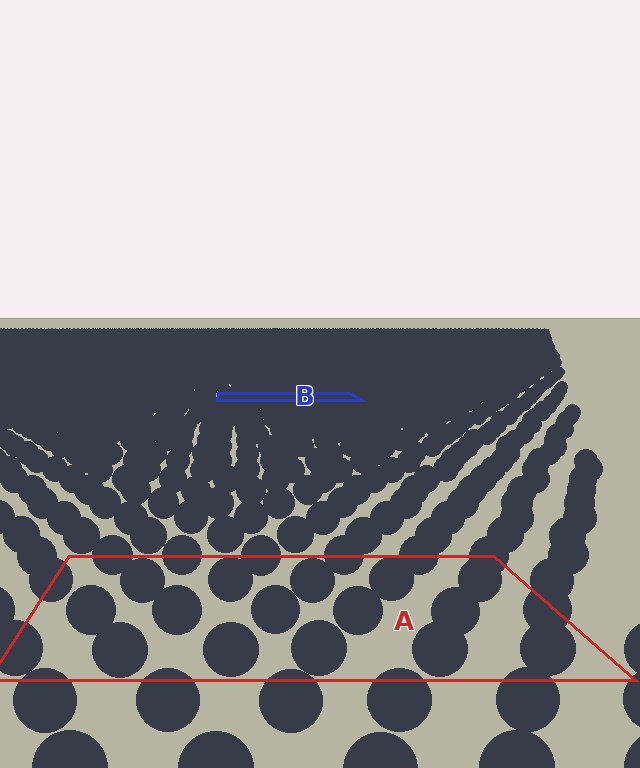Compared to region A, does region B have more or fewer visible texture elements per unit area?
Region B has more texture elements per unit area — they are packed more densely because it is farther away.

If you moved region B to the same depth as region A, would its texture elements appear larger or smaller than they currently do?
They would appear larger. At a closer depth, the same texture elements are projected at a bigger on-screen size.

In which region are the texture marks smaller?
The texture marks are smaller in region B, because it is farther away.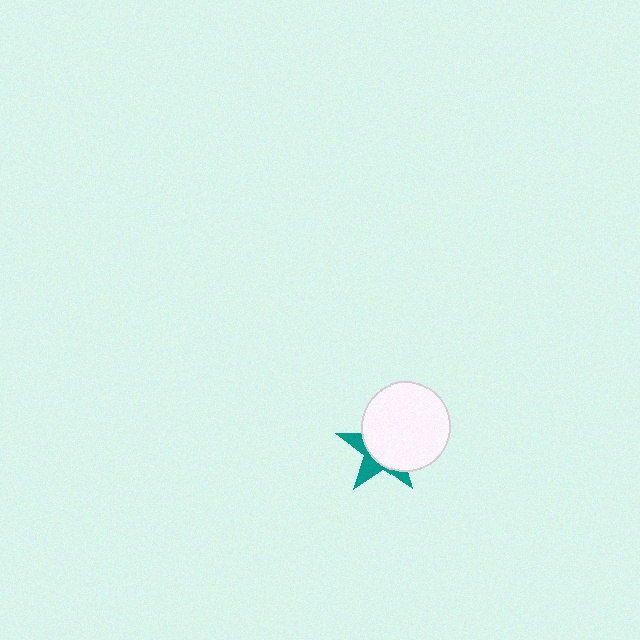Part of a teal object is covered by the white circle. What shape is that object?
It is a star.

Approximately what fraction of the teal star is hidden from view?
Roughly 67% of the teal star is hidden behind the white circle.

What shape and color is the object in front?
The object in front is a white circle.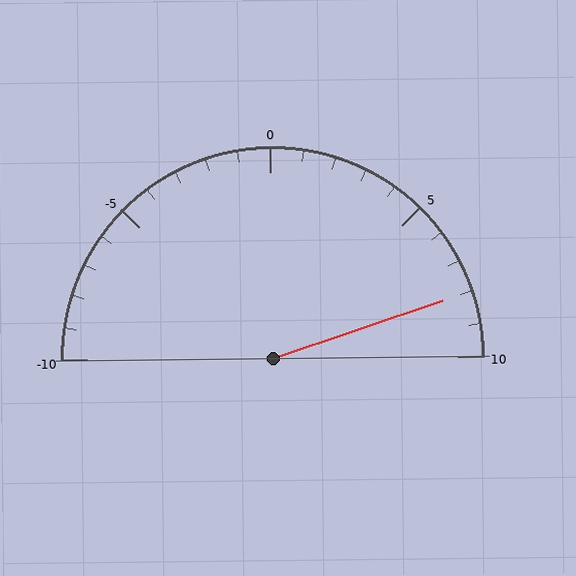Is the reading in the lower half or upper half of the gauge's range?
The reading is in the upper half of the range (-10 to 10).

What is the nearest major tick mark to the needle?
The nearest major tick mark is 10.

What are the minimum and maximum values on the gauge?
The gauge ranges from -10 to 10.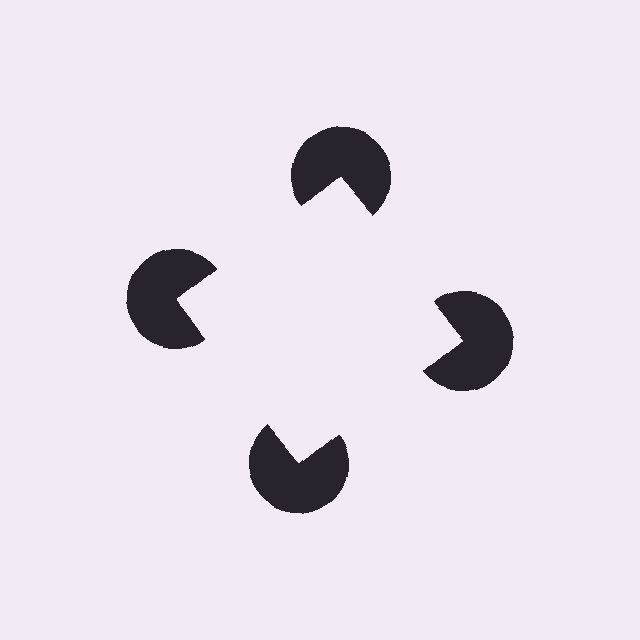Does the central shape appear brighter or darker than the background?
It typically appears slightly brighter than the background, even though no actual brightness change is drawn.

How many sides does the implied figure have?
4 sides.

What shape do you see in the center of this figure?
An illusory square — its edges are inferred from the aligned wedge cuts in the pac-man discs, not physically drawn.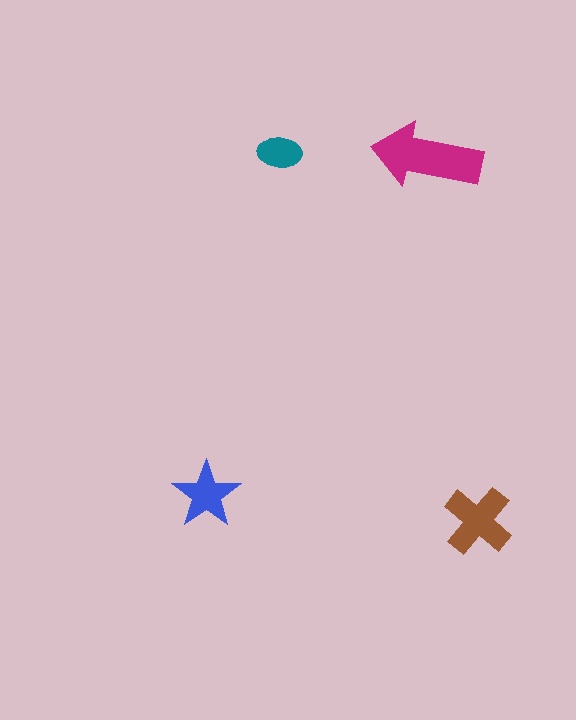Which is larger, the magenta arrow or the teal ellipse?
The magenta arrow.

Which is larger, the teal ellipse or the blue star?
The blue star.